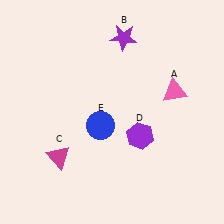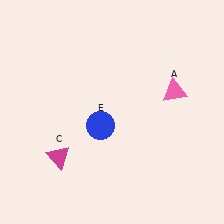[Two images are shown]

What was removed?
The purple star (B), the purple hexagon (D) were removed in Image 2.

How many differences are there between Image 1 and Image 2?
There are 2 differences between the two images.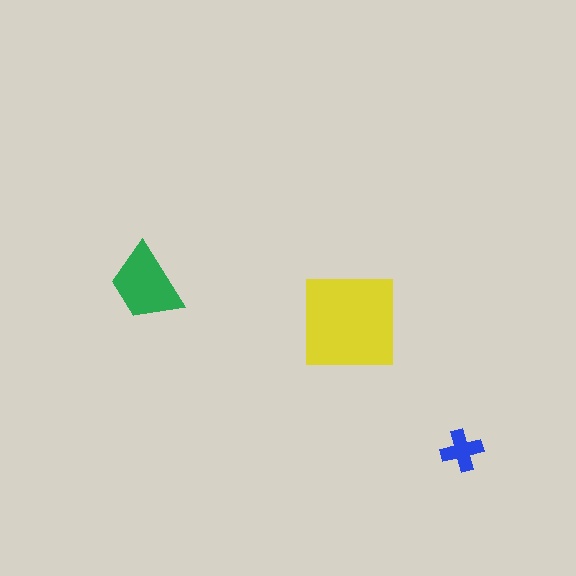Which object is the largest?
The yellow square.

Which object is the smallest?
The blue cross.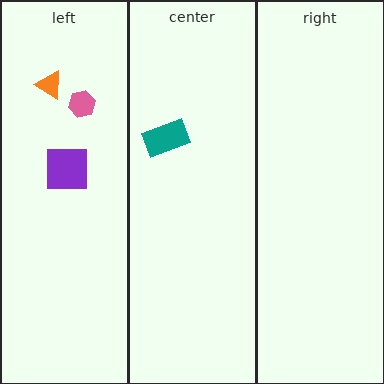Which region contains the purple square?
The left region.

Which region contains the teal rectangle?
The center region.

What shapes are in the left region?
The pink hexagon, the orange triangle, the purple square.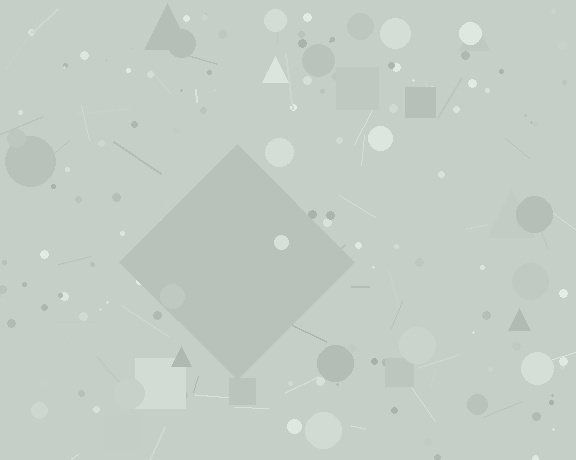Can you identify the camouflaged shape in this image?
The camouflaged shape is a diamond.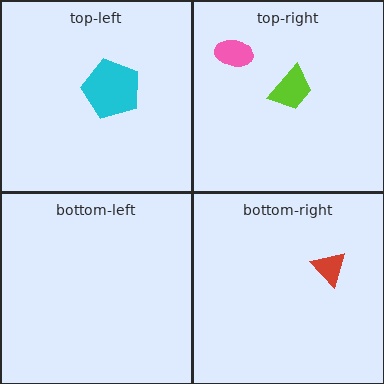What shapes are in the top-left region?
The cyan pentagon.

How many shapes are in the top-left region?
1.